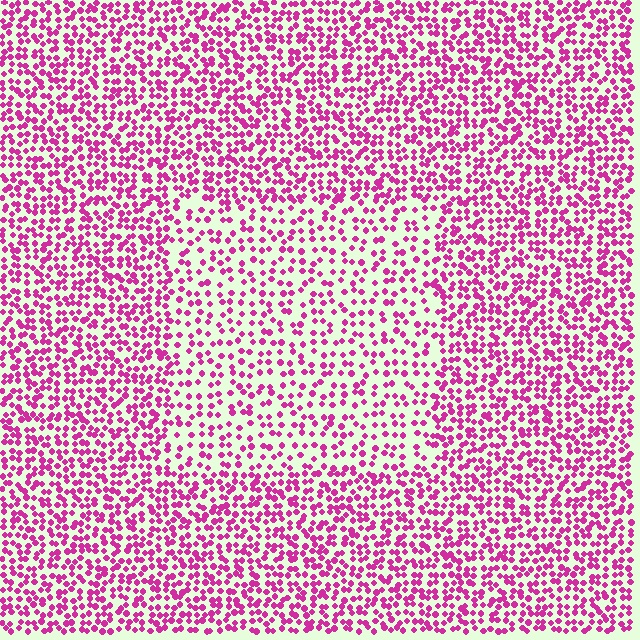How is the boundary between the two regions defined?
The boundary is defined by a change in element density (approximately 1.8x ratio). All elements are the same color, size, and shape.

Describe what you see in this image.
The image contains small magenta elements arranged at two different densities. A rectangle-shaped region is visible where the elements are less densely packed than the surrounding area.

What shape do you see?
I see a rectangle.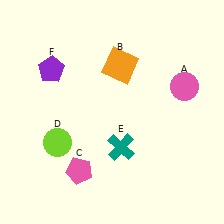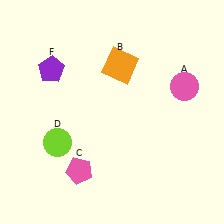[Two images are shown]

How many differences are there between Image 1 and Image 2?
There is 1 difference between the two images.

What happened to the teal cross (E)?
The teal cross (E) was removed in Image 2. It was in the bottom-right area of Image 1.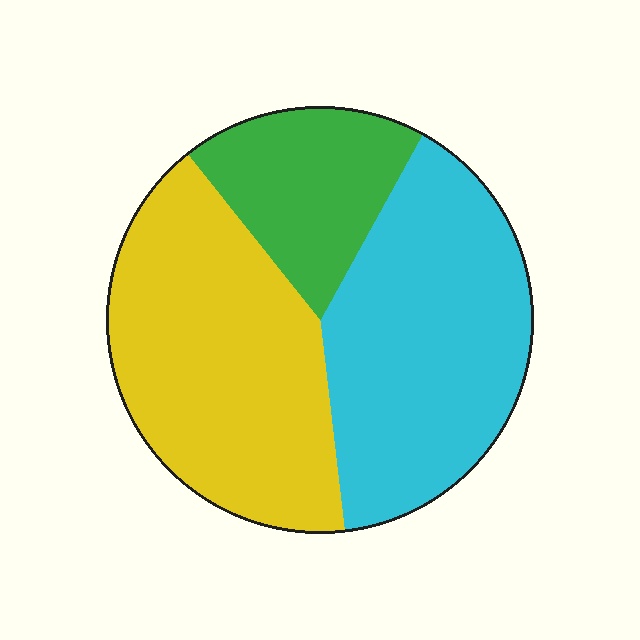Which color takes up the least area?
Green, at roughly 20%.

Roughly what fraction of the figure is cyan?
Cyan covers roughly 40% of the figure.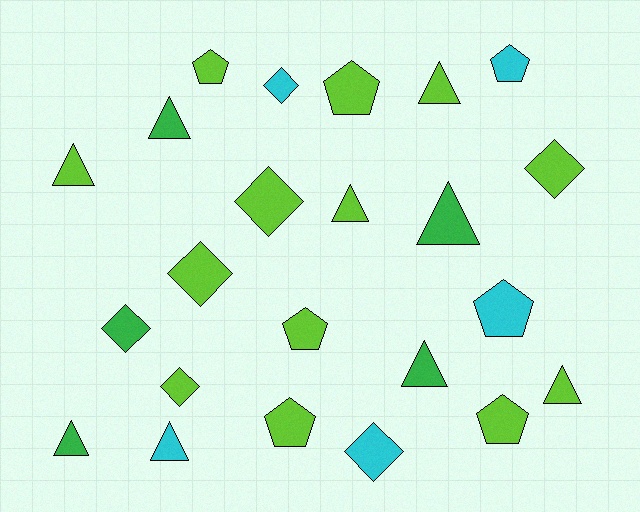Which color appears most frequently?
Lime, with 13 objects.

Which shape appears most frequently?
Triangle, with 9 objects.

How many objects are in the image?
There are 23 objects.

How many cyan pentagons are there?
There are 2 cyan pentagons.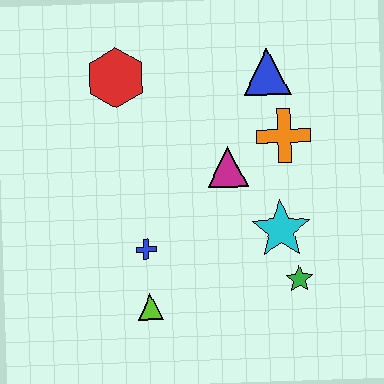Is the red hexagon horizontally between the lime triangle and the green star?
No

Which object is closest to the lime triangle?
The blue cross is closest to the lime triangle.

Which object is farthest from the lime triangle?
The blue triangle is farthest from the lime triangle.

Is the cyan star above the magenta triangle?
No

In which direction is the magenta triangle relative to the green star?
The magenta triangle is above the green star.